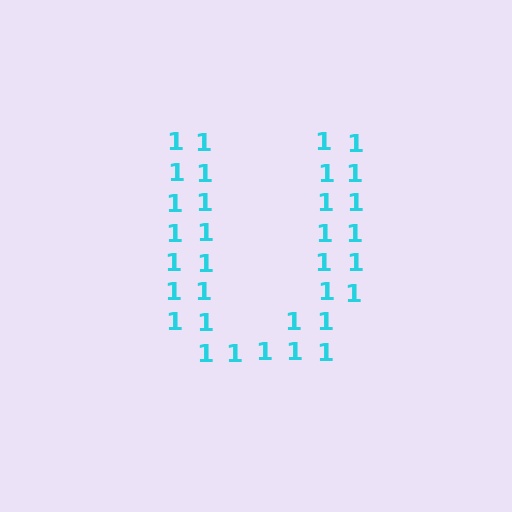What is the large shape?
The large shape is the letter U.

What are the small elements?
The small elements are digit 1's.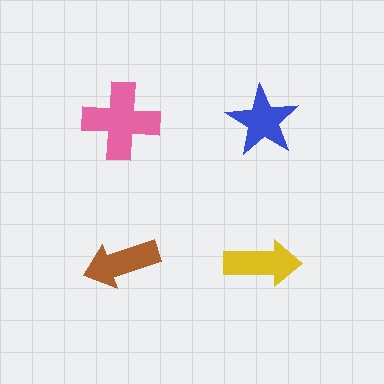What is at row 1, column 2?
A blue star.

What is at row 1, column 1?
A pink cross.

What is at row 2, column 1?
A brown arrow.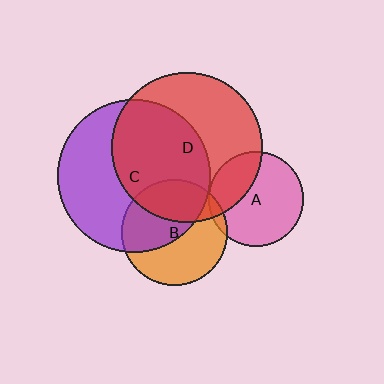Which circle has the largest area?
Circle C (purple).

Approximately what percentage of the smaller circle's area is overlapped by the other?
Approximately 50%.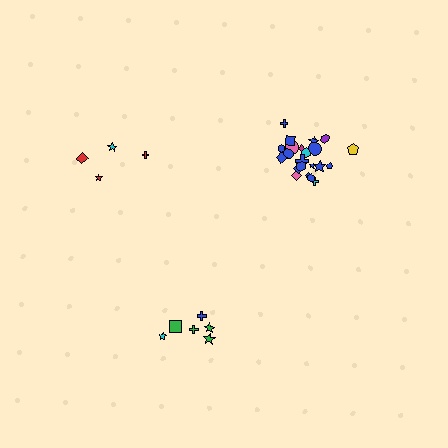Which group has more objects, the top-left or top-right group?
The top-right group.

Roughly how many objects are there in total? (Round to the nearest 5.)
Roughly 30 objects in total.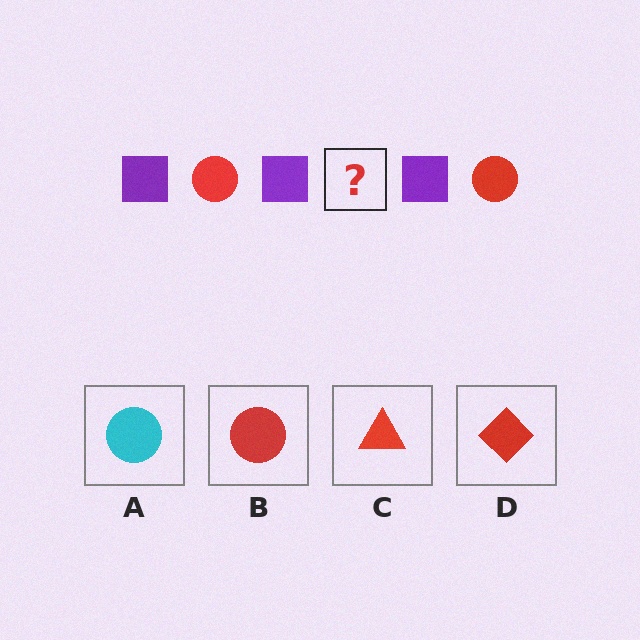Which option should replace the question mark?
Option B.